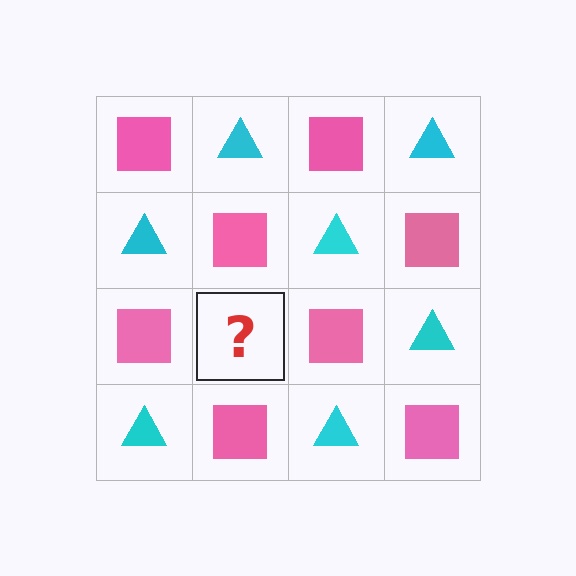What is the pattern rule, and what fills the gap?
The rule is that it alternates pink square and cyan triangle in a checkerboard pattern. The gap should be filled with a cyan triangle.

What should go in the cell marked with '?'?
The missing cell should contain a cyan triangle.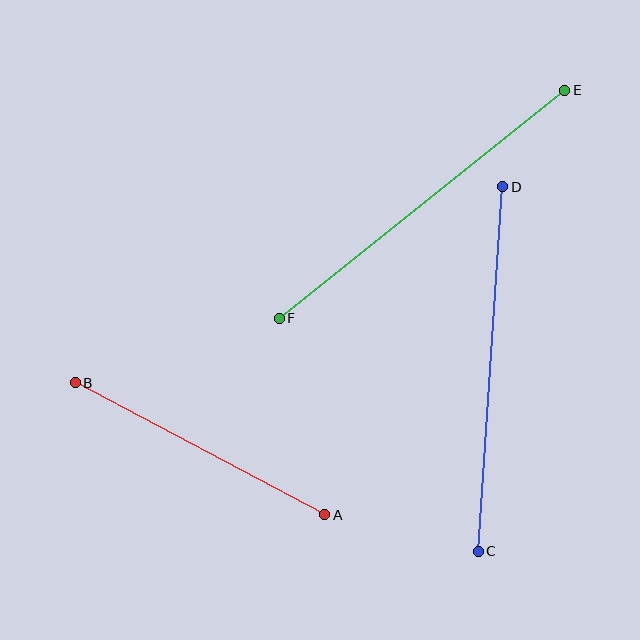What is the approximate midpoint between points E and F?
The midpoint is at approximately (422, 204) pixels.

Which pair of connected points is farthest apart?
Points C and D are farthest apart.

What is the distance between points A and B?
The distance is approximately 283 pixels.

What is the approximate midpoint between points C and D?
The midpoint is at approximately (490, 369) pixels.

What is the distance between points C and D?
The distance is approximately 366 pixels.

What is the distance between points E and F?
The distance is approximately 365 pixels.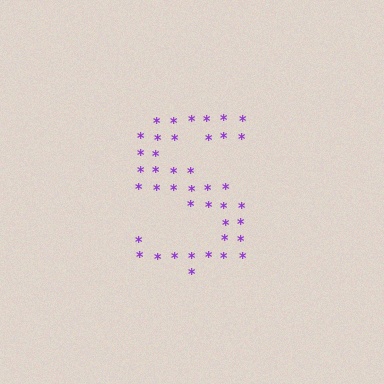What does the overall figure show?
The overall figure shows the letter S.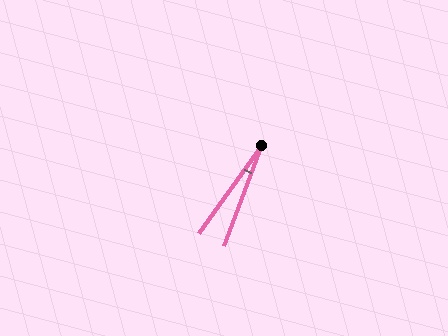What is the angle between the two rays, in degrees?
Approximately 16 degrees.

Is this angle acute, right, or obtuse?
It is acute.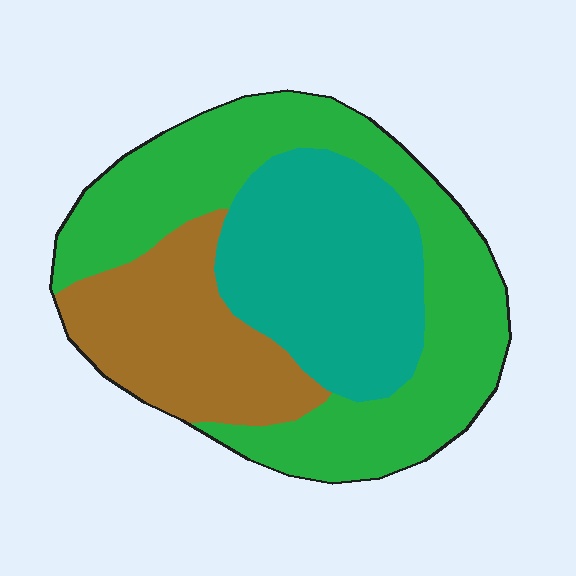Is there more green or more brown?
Green.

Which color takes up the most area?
Green, at roughly 45%.